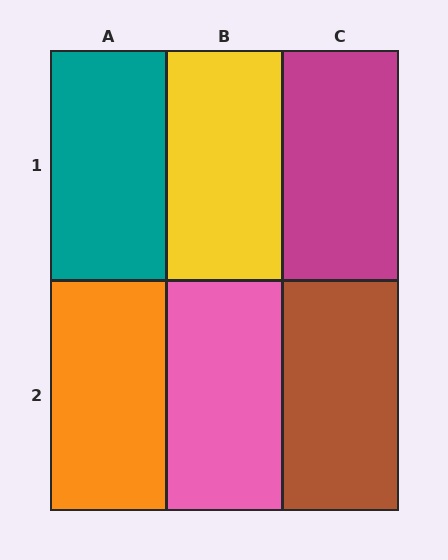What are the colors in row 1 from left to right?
Teal, yellow, magenta.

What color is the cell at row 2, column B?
Pink.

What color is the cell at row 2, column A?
Orange.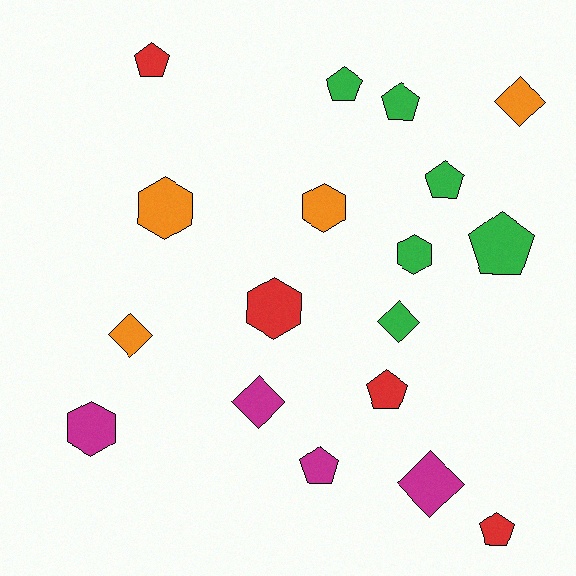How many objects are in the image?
There are 18 objects.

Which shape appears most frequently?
Pentagon, with 8 objects.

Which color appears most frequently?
Green, with 6 objects.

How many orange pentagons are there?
There are no orange pentagons.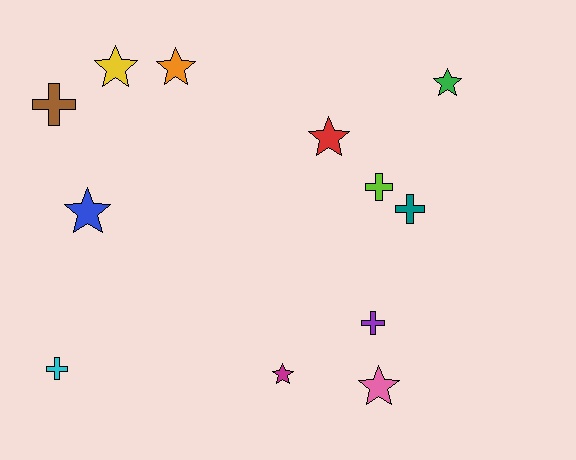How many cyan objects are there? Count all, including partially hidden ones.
There is 1 cyan object.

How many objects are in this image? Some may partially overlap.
There are 12 objects.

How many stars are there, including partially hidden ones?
There are 7 stars.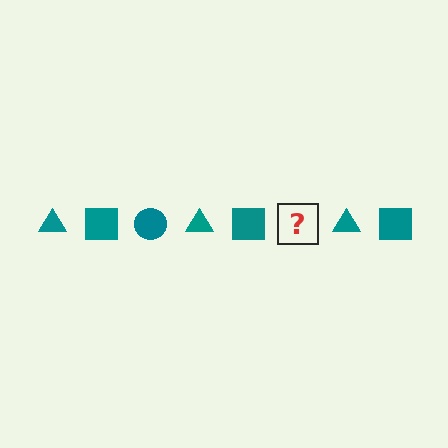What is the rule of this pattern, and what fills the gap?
The rule is that the pattern cycles through triangle, square, circle shapes in teal. The gap should be filled with a teal circle.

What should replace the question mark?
The question mark should be replaced with a teal circle.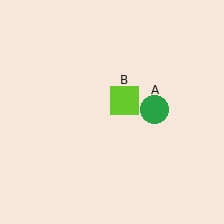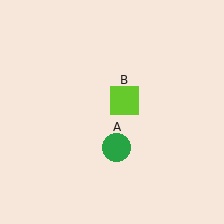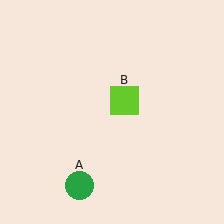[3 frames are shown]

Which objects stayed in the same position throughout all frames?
Lime square (object B) remained stationary.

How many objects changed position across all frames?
1 object changed position: green circle (object A).